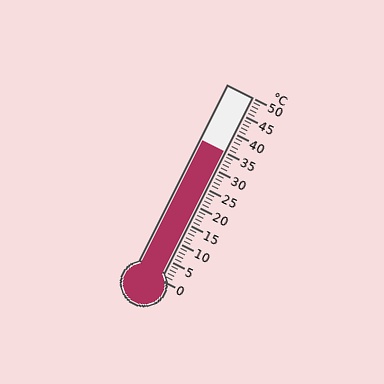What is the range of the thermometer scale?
The thermometer scale ranges from 0°C to 50°C.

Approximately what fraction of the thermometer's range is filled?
The thermometer is filled to approximately 70% of its range.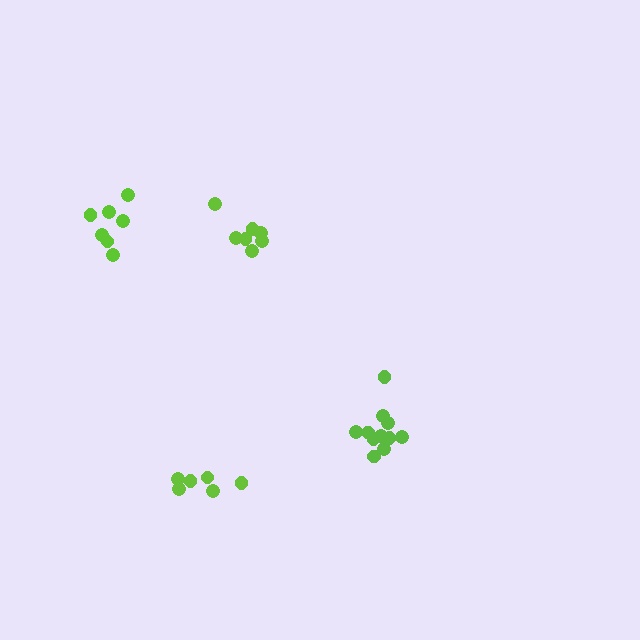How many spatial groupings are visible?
There are 4 spatial groupings.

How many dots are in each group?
Group 1: 7 dots, Group 2: 11 dots, Group 3: 7 dots, Group 4: 6 dots (31 total).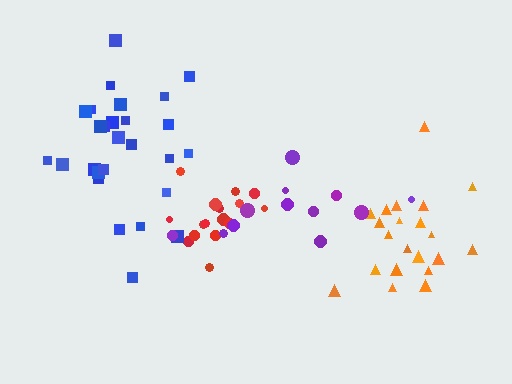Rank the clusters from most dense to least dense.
red, orange, blue, purple.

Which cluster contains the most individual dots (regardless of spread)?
Blue (27).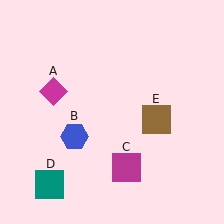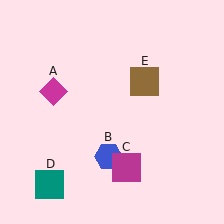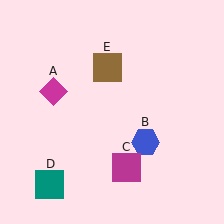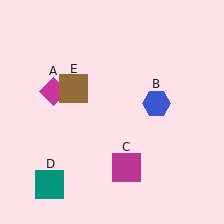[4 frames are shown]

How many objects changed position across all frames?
2 objects changed position: blue hexagon (object B), brown square (object E).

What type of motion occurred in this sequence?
The blue hexagon (object B), brown square (object E) rotated counterclockwise around the center of the scene.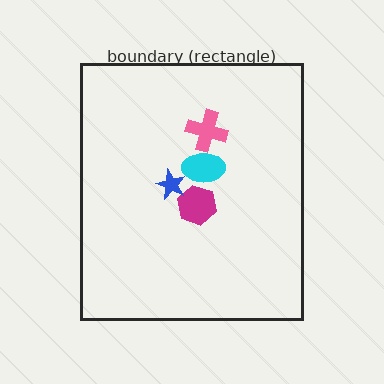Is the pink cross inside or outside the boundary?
Inside.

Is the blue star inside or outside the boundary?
Inside.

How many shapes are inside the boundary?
4 inside, 0 outside.